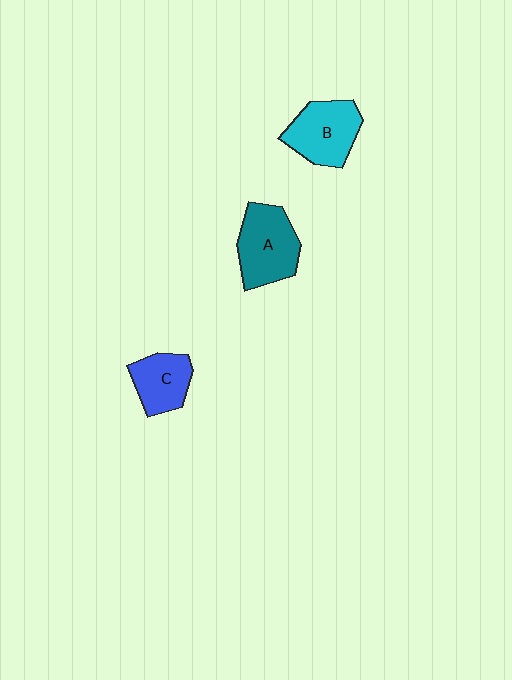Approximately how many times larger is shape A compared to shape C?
Approximately 1.4 times.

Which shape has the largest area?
Shape A (teal).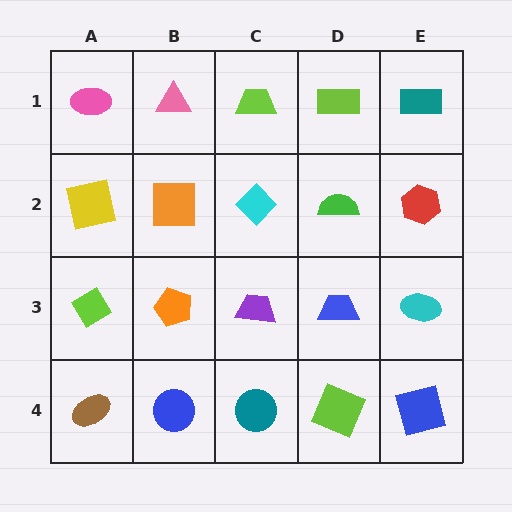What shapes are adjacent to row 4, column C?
A purple trapezoid (row 3, column C), a blue circle (row 4, column B), a lime square (row 4, column D).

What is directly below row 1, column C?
A cyan diamond.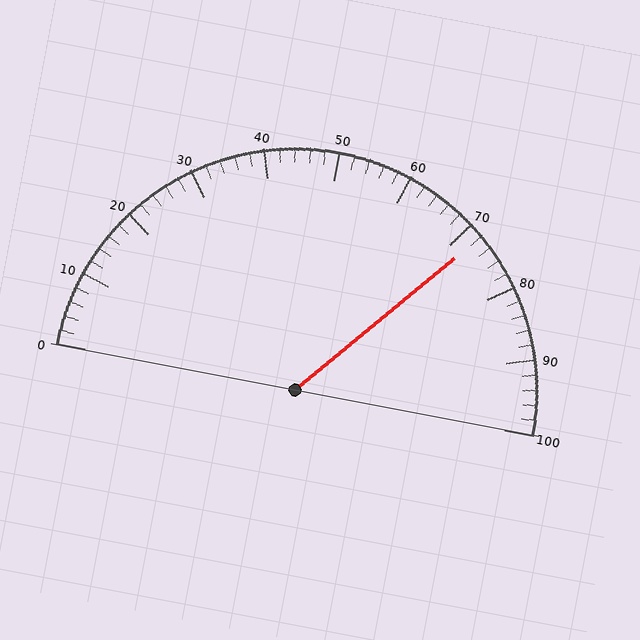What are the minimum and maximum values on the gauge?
The gauge ranges from 0 to 100.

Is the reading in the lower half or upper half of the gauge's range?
The reading is in the upper half of the range (0 to 100).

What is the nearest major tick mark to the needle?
The nearest major tick mark is 70.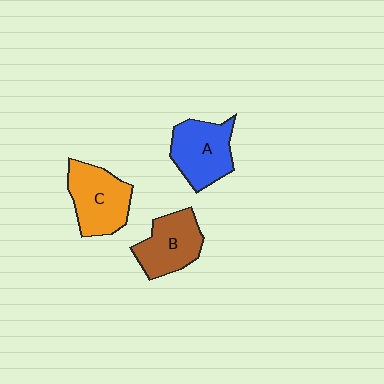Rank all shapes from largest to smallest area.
From largest to smallest: C (orange), A (blue), B (brown).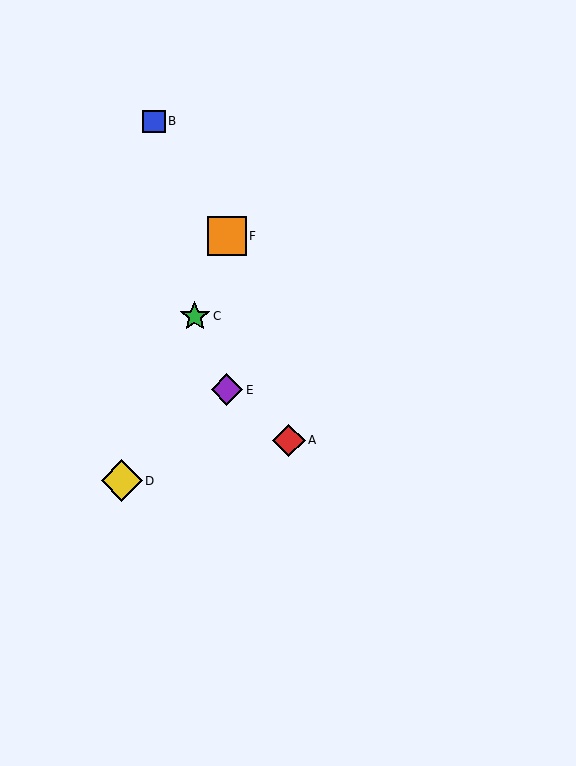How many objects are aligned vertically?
2 objects (E, F) are aligned vertically.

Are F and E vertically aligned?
Yes, both are at x≈227.